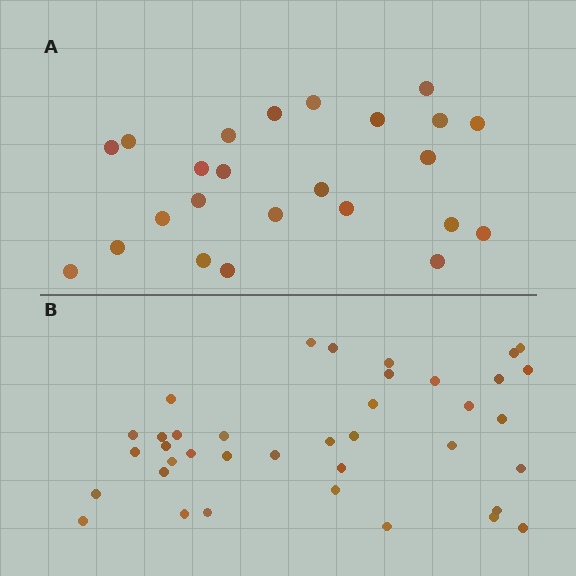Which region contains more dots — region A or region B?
Region B (the bottom region) has more dots.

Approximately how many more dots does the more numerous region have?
Region B has approximately 15 more dots than region A.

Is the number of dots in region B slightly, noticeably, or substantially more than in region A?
Region B has substantially more. The ratio is roughly 1.6 to 1.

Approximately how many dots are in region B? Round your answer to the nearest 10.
About 40 dots. (The exact count is 38, which rounds to 40.)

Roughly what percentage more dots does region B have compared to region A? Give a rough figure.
About 60% more.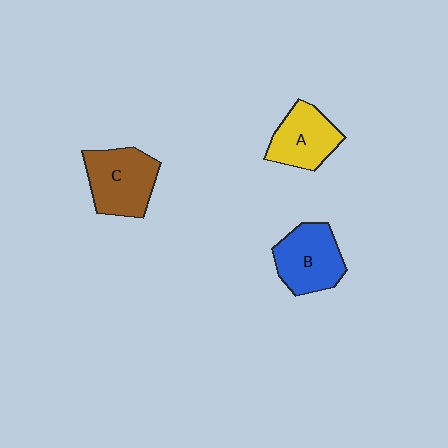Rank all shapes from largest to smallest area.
From largest to smallest: C (brown), B (blue), A (yellow).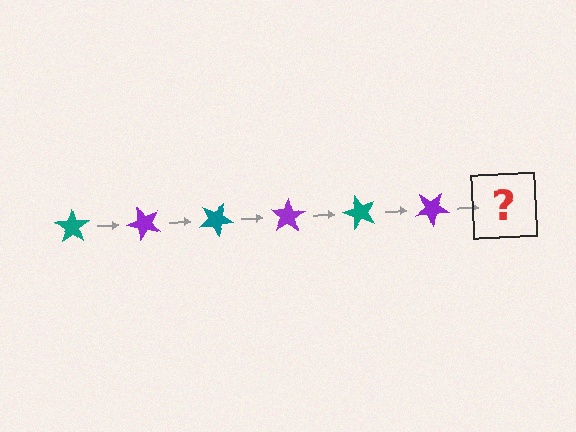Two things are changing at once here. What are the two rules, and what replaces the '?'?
The two rules are that it rotates 50 degrees each step and the color cycles through teal and purple. The '?' should be a teal star, rotated 300 degrees from the start.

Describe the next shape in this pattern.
It should be a teal star, rotated 300 degrees from the start.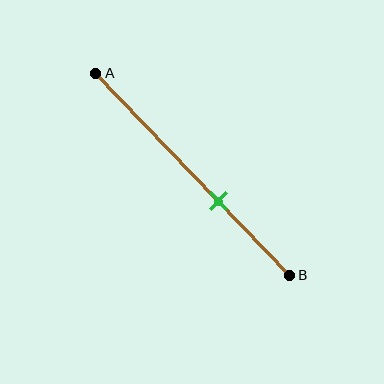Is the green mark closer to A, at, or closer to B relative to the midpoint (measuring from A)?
The green mark is closer to point B than the midpoint of segment AB.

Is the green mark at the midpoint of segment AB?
No, the mark is at about 65% from A, not at the 50% midpoint.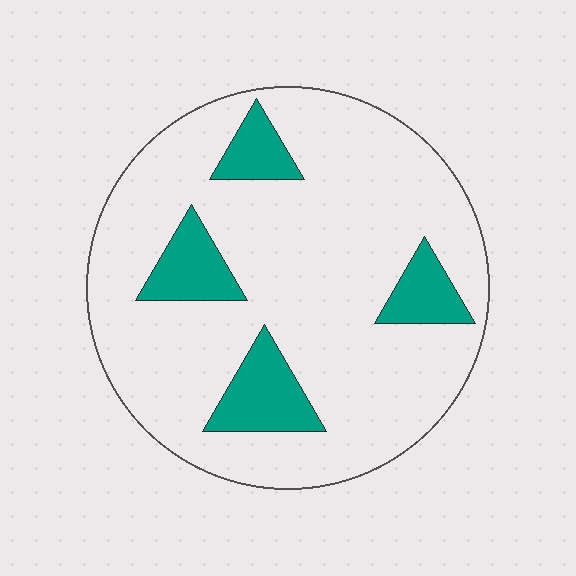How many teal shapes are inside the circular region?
4.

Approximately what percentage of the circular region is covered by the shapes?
Approximately 15%.